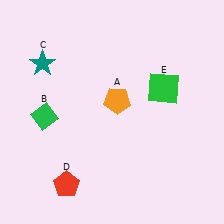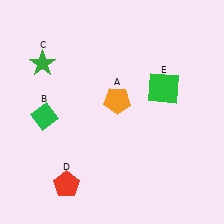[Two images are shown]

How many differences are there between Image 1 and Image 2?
There is 1 difference between the two images.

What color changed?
The star (C) changed from teal in Image 1 to green in Image 2.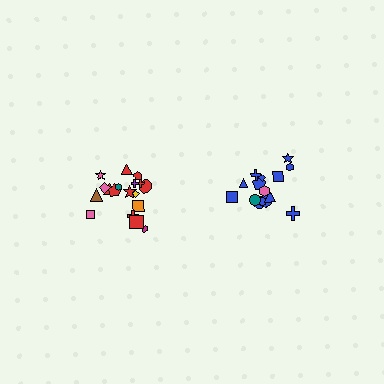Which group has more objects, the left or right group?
The left group.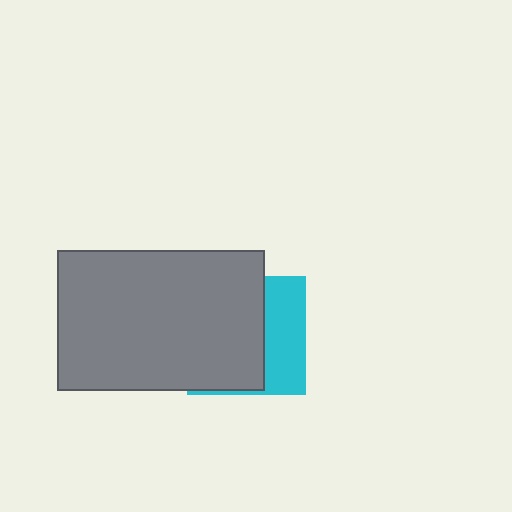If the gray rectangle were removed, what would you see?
You would see the complete cyan square.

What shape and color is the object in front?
The object in front is a gray rectangle.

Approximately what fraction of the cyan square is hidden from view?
Roughly 64% of the cyan square is hidden behind the gray rectangle.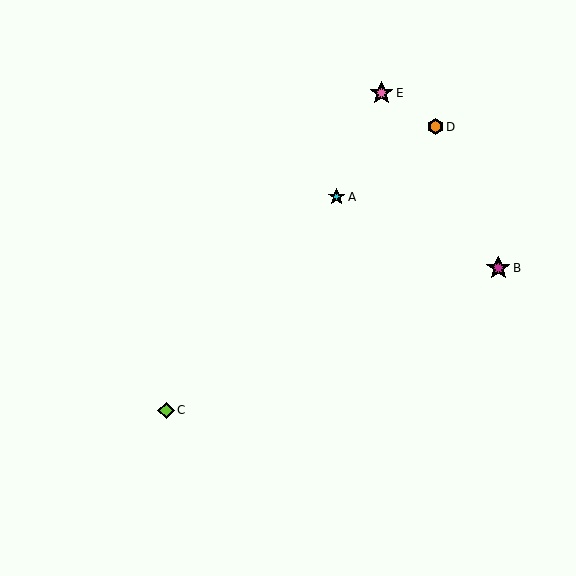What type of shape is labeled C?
Shape C is a lime diamond.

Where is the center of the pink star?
The center of the pink star is at (381, 93).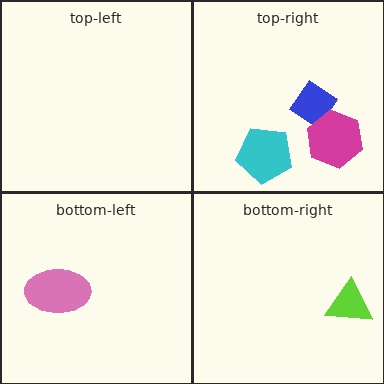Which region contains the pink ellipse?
The bottom-left region.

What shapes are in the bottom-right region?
The lime triangle.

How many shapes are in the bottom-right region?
1.